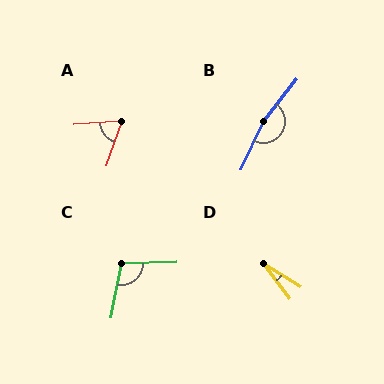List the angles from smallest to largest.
D (20°), A (66°), C (102°), B (166°).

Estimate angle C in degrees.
Approximately 102 degrees.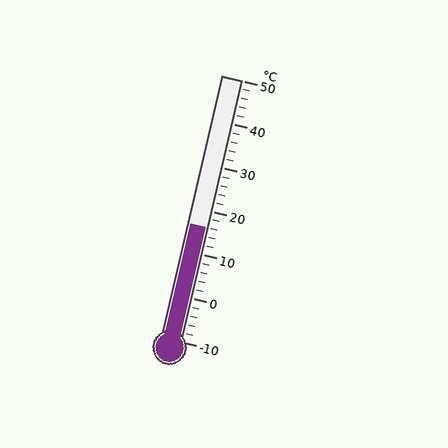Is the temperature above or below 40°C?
The temperature is below 40°C.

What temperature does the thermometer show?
The thermometer shows approximately 16°C.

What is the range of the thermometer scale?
The thermometer scale ranges from -10°C to 50°C.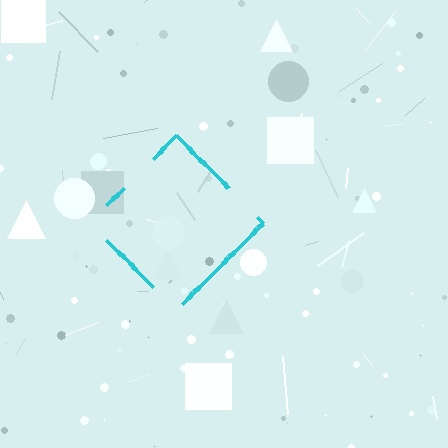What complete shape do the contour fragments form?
The contour fragments form a diamond.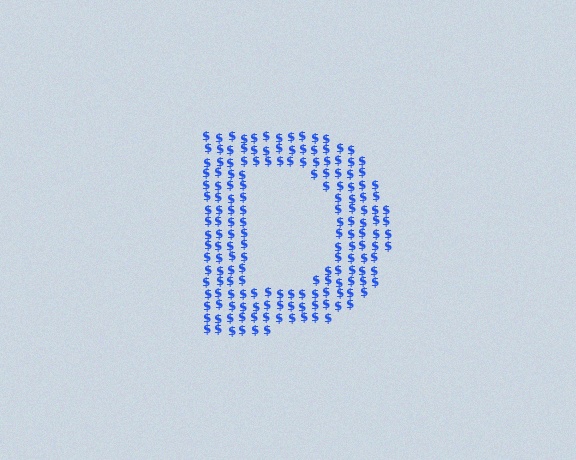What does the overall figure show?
The overall figure shows the letter D.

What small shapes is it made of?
It is made of small dollar signs.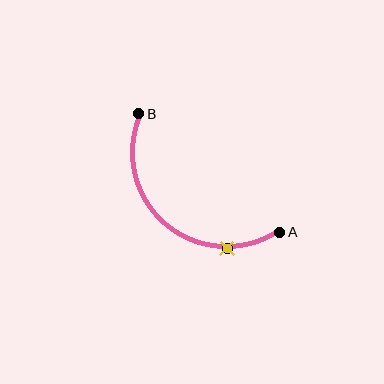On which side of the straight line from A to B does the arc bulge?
The arc bulges below and to the left of the straight line connecting A and B.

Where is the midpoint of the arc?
The arc midpoint is the point on the curve farthest from the straight line joining A and B. It sits below and to the left of that line.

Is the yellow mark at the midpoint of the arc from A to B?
No. The yellow mark lies on the arc but is closer to endpoint A. The arc midpoint would be at the point on the curve equidistant along the arc from both A and B.